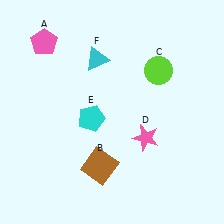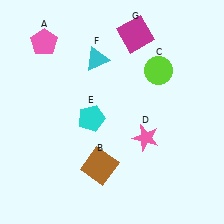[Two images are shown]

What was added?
A magenta square (G) was added in Image 2.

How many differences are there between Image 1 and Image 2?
There is 1 difference between the two images.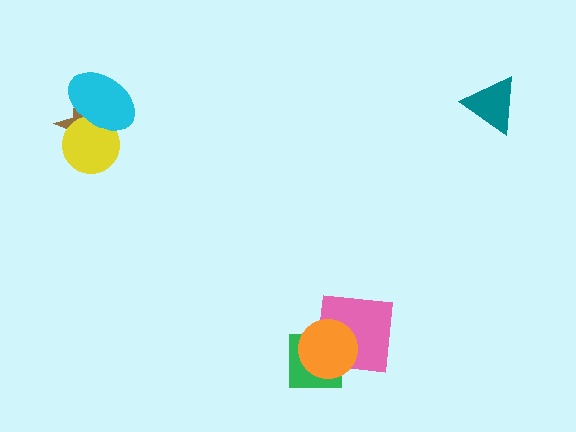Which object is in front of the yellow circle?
The cyan ellipse is in front of the yellow circle.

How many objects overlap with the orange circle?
2 objects overlap with the orange circle.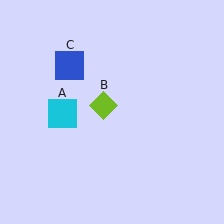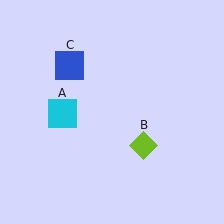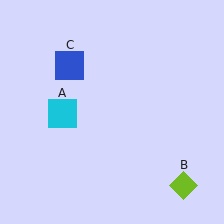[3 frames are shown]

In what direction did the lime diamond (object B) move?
The lime diamond (object B) moved down and to the right.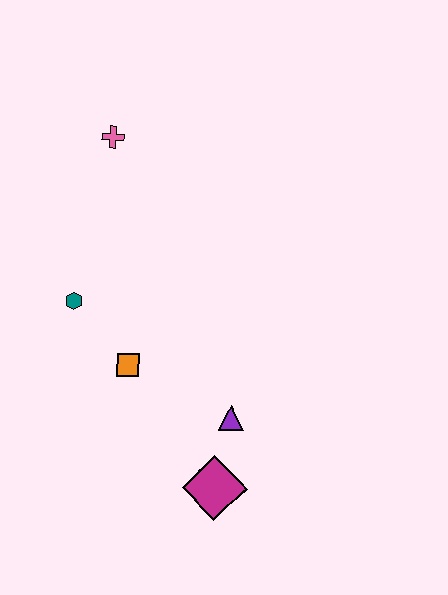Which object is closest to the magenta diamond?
The purple triangle is closest to the magenta diamond.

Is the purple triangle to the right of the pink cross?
Yes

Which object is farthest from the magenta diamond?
The pink cross is farthest from the magenta diamond.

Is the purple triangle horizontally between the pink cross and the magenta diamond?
No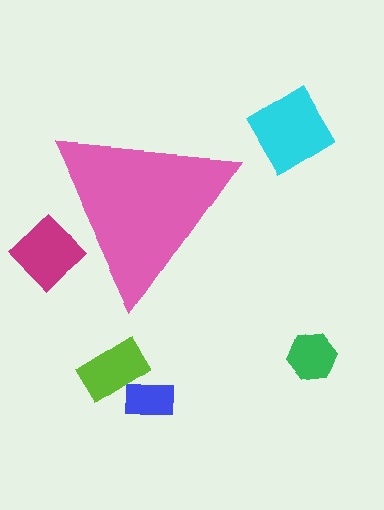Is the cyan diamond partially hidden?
No, the cyan diamond is fully visible.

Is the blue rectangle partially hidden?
No, the blue rectangle is fully visible.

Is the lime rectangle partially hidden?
No, the lime rectangle is fully visible.